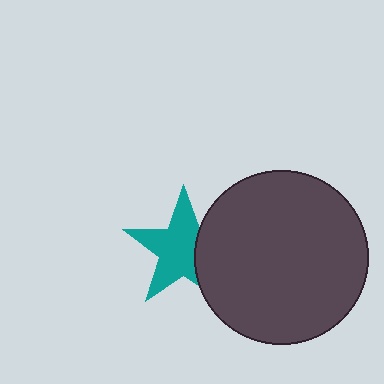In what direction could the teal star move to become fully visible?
The teal star could move left. That would shift it out from behind the dark gray circle entirely.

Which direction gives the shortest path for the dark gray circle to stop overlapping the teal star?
Moving right gives the shortest separation.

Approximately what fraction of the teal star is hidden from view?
Roughly 31% of the teal star is hidden behind the dark gray circle.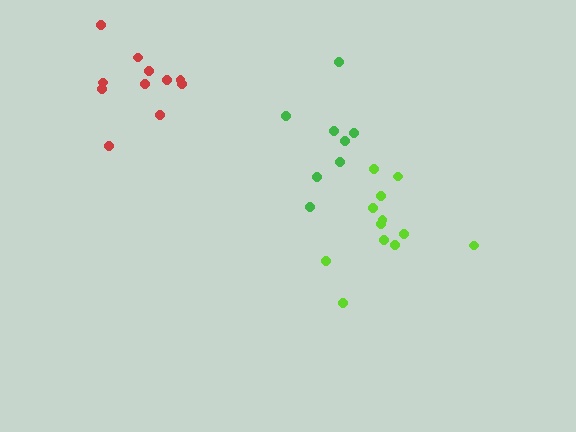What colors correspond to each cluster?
The clusters are colored: green, lime, red.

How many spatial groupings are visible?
There are 3 spatial groupings.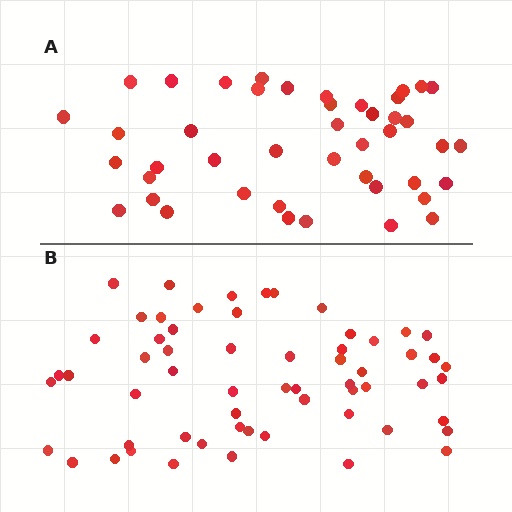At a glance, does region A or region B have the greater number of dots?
Region B (the bottom region) has more dots.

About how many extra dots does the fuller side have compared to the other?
Region B has approximately 15 more dots than region A.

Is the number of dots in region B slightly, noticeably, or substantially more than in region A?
Region B has noticeably more, but not dramatically so. The ratio is roughly 1.4 to 1.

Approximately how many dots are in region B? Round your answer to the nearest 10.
About 60 dots.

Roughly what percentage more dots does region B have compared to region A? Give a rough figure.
About 35% more.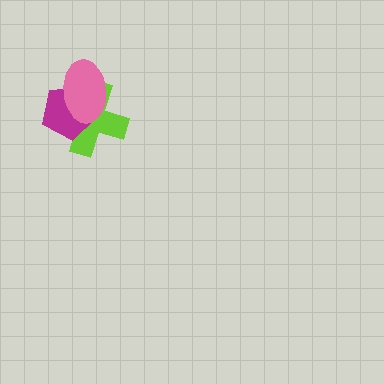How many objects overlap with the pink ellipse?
2 objects overlap with the pink ellipse.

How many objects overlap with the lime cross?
2 objects overlap with the lime cross.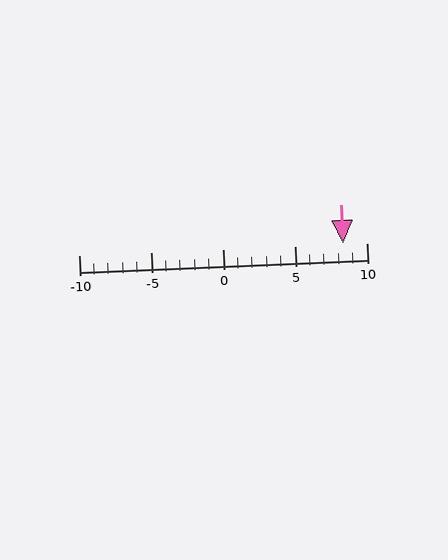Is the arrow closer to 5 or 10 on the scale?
The arrow is closer to 10.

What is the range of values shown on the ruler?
The ruler shows values from -10 to 10.